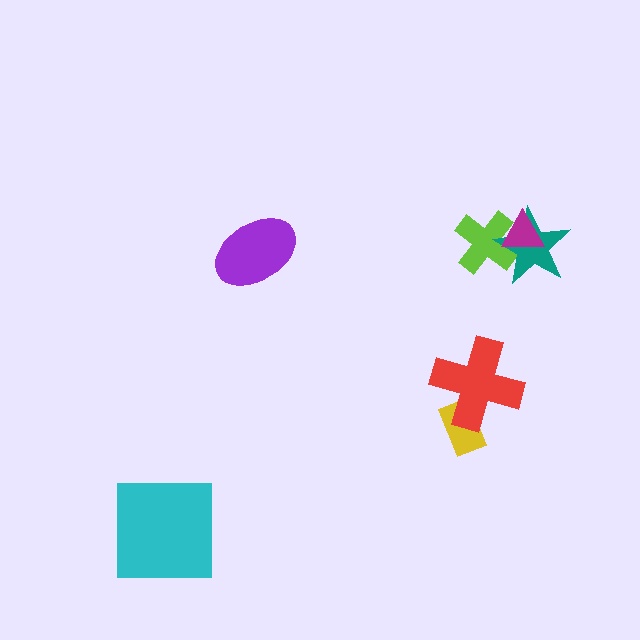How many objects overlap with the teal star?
2 objects overlap with the teal star.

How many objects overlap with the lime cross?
2 objects overlap with the lime cross.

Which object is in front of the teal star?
The magenta triangle is in front of the teal star.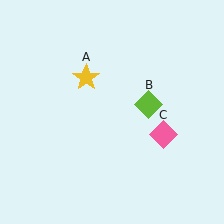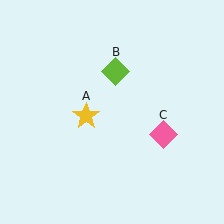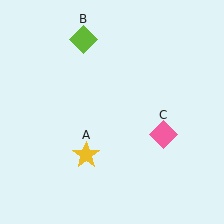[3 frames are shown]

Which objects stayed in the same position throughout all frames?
Pink diamond (object C) remained stationary.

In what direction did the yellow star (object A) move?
The yellow star (object A) moved down.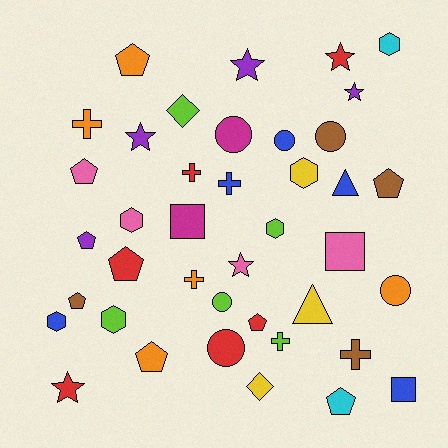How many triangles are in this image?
There are 2 triangles.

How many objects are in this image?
There are 40 objects.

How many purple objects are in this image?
There are 4 purple objects.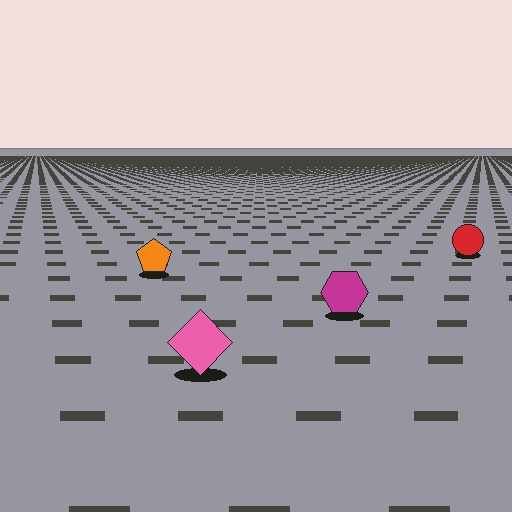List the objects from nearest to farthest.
From nearest to farthest: the pink diamond, the magenta hexagon, the orange pentagon, the red circle.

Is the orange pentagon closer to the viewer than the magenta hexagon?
No. The magenta hexagon is closer — you can tell from the texture gradient: the ground texture is coarser near it.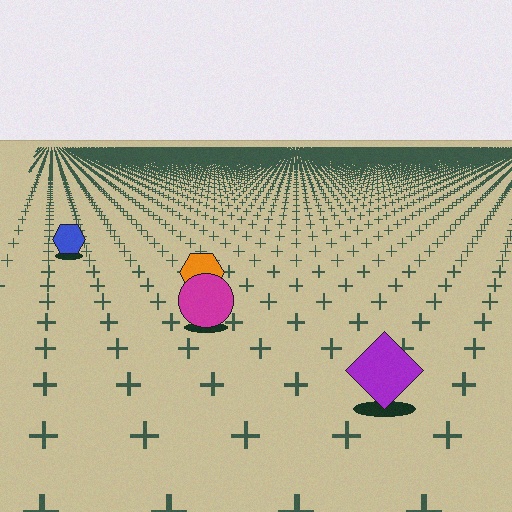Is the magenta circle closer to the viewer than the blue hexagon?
Yes. The magenta circle is closer — you can tell from the texture gradient: the ground texture is coarser near it.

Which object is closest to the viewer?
The purple diamond is closest. The texture marks near it are larger and more spread out.